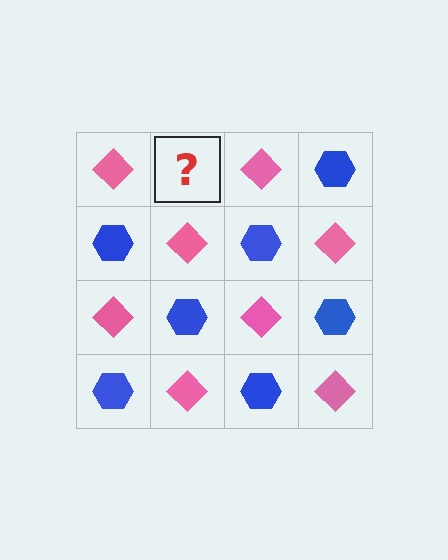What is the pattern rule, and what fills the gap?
The rule is that it alternates pink diamond and blue hexagon in a checkerboard pattern. The gap should be filled with a blue hexagon.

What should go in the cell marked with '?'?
The missing cell should contain a blue hexagon.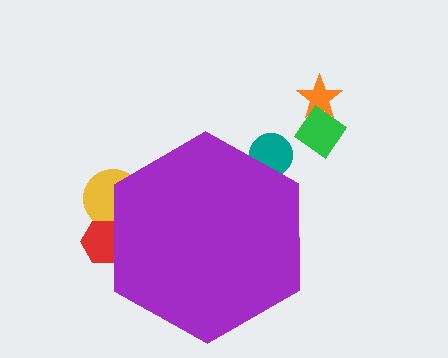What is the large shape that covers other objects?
A purple hexagon.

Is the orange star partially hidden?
No, the orange star is fully visible.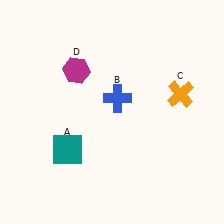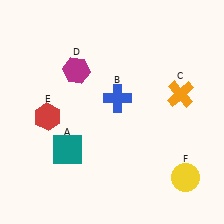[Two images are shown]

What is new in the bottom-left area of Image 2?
A red hexagon (E) was added in the bottom-left area of Image 2.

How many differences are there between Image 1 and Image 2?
There are 2 differences between the two images.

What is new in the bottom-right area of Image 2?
A yellow circle (F) was added in the bottom-right area of Image 2.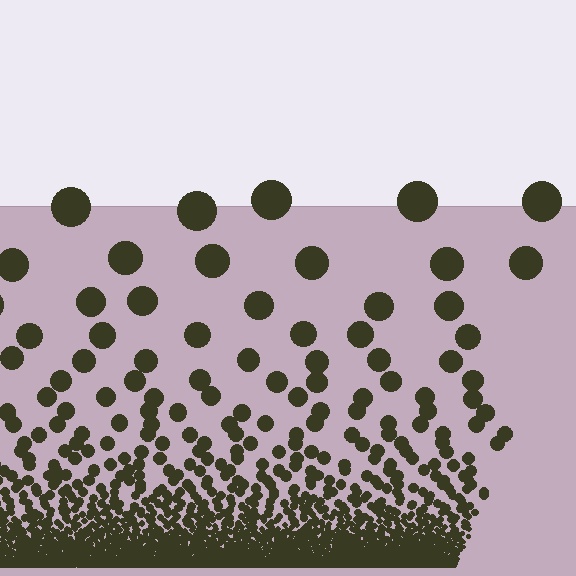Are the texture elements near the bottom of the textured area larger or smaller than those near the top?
Smaller. The gradient is inverted — elements near the bottom are smaller and denser.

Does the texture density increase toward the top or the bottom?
Density increases toward the bottom.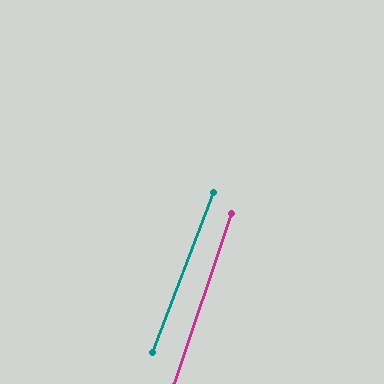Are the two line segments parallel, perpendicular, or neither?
Parallel — their directions differ by only 2.0°.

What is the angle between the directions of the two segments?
Approximately 2 degrees.